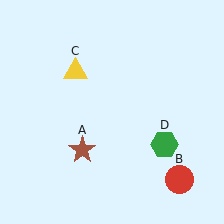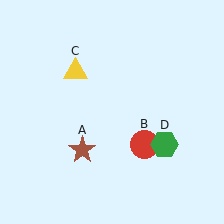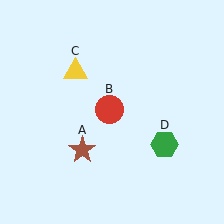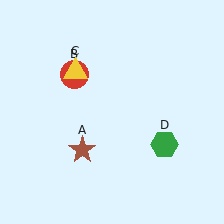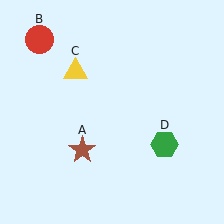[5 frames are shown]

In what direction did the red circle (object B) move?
The red circle (object B) moved up and to the left.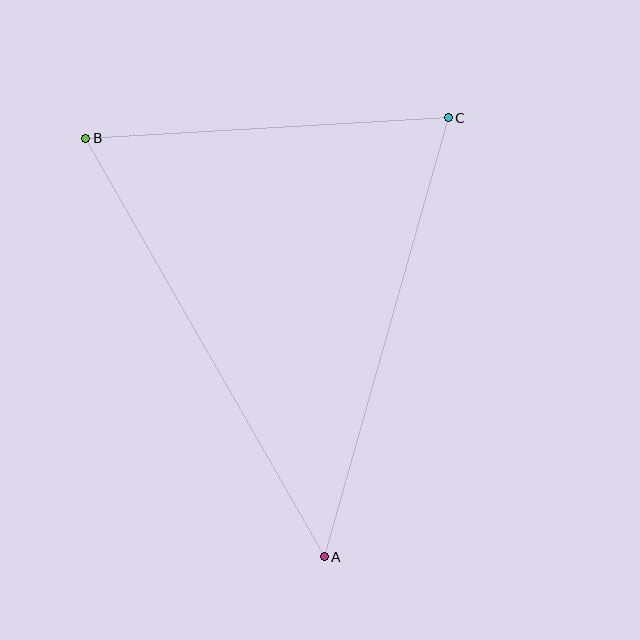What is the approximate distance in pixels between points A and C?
The distance between A and C is approximately 456 pixels.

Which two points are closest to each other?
Points B and C are closest to each other.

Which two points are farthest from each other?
Points A and B are farthest from each other.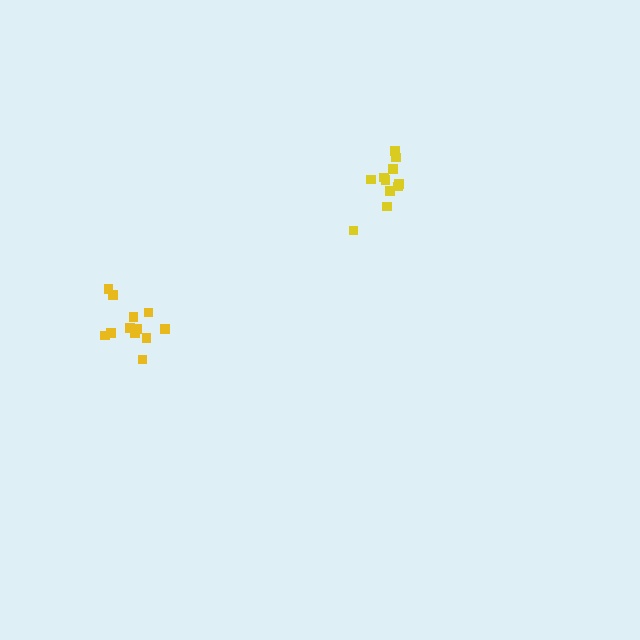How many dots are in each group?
Group 1: 12 dots, Group 2: 11 dots (23 total).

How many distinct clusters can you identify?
There are 2 distinct clusters.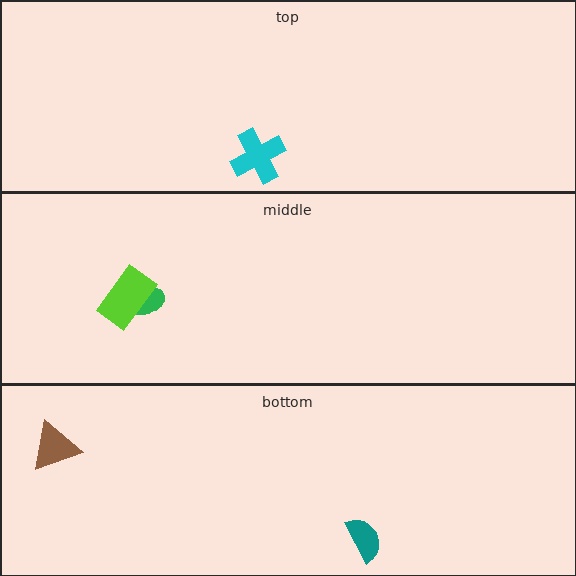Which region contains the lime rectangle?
The middle region.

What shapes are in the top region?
The cyan cross.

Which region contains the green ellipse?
The middle region.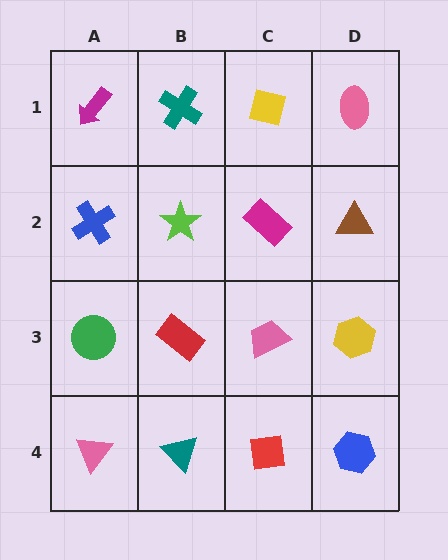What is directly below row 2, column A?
A green circle.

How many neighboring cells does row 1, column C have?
3.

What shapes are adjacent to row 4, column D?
A yellow hexagon (row 3, column D), a red square (row 4, column C).